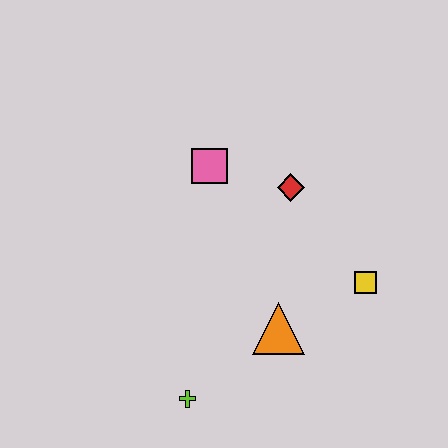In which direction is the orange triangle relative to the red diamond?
The orange triangle is below the red diamond.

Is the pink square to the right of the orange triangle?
No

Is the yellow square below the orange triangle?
No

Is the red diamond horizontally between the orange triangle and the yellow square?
Yes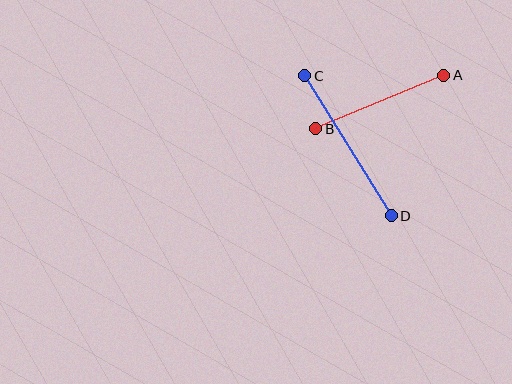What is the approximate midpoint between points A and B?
The midpoint is at approximately (380, 102) pixels.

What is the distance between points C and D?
The distance is approximately 165 pixels.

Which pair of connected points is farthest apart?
Points C and D are farthest apart.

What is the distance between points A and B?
The distance is approximately 139 pixels.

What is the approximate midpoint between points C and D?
The midpoint is at approximately (348, 146) pixels.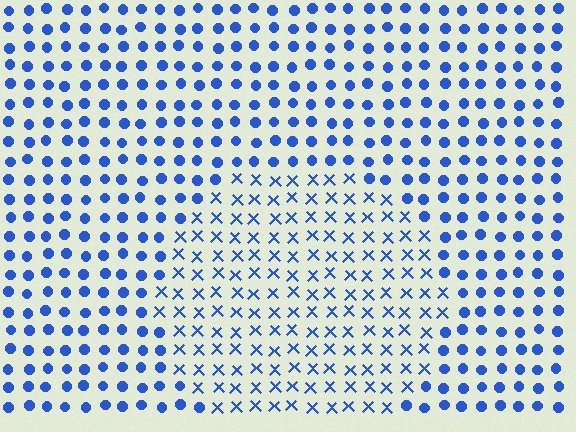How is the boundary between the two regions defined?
The boundary is defined by a change in element shape: X marks inside vs. circles outside. All elements share the same color and spacing.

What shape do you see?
I see a circle.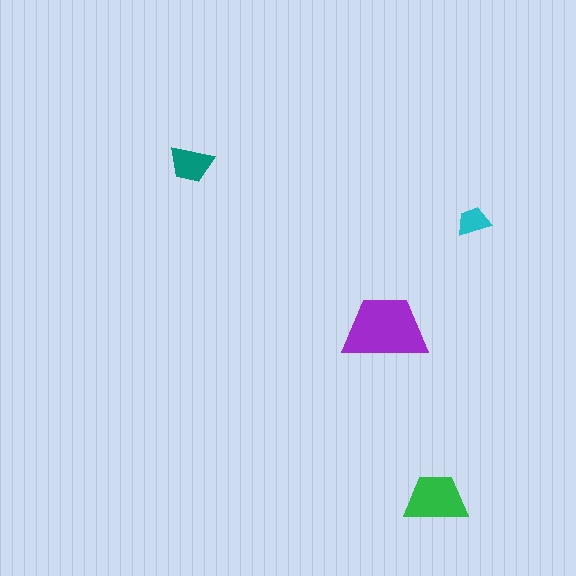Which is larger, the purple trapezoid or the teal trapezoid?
The purple one.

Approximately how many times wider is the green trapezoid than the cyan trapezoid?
About 2 times wider.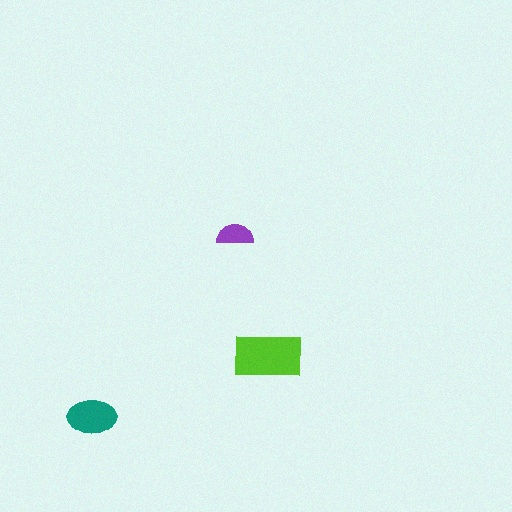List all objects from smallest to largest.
The purple semicircle, the teal ellipse, the lime rectangle.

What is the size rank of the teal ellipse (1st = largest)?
2nd.